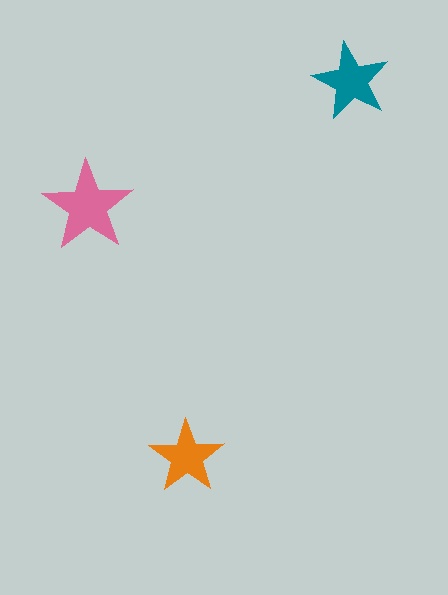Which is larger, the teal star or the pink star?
The pink one.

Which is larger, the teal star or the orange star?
The teal one.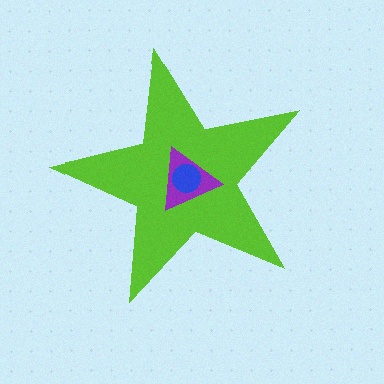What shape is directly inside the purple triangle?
The blue circle.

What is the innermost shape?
The blue circle.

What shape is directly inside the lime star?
The purple triangle.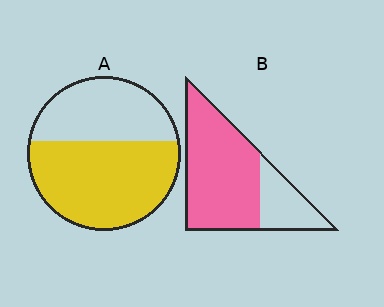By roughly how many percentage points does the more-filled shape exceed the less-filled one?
By roughly 15 percentage points (B over A).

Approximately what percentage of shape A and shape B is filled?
A is approximately 60% and B is approximately 75%.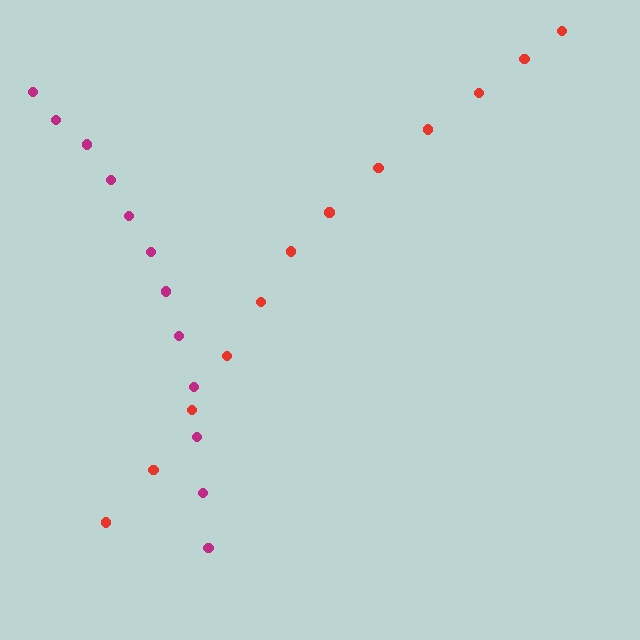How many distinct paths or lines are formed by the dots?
There are 2 distinct paths.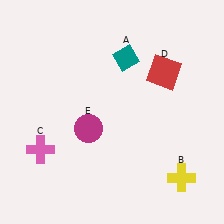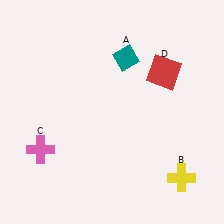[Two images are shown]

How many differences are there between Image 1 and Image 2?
There is 1 difference between the two images.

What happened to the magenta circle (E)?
The magenta circle (E) was removed in Image 2. It was in the bottom-left area of Image 1.